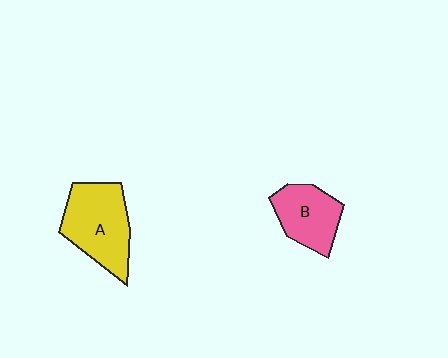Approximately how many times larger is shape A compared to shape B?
Approximately 1.4 times.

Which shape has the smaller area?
Shape B (pink).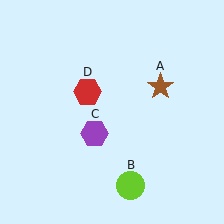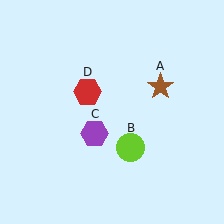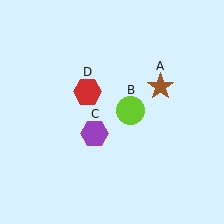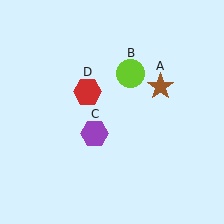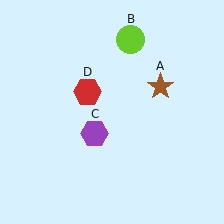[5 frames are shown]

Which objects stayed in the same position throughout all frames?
Brown star (object A) and purple hexagon (object C) and red hexagon (object D) remained stationary.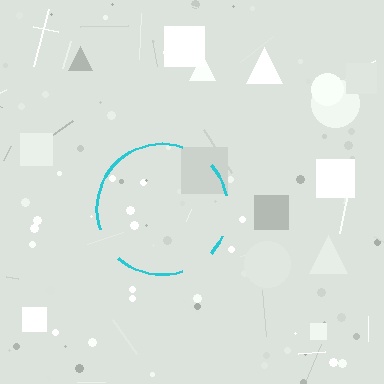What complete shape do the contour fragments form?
The contour fragments form a circle.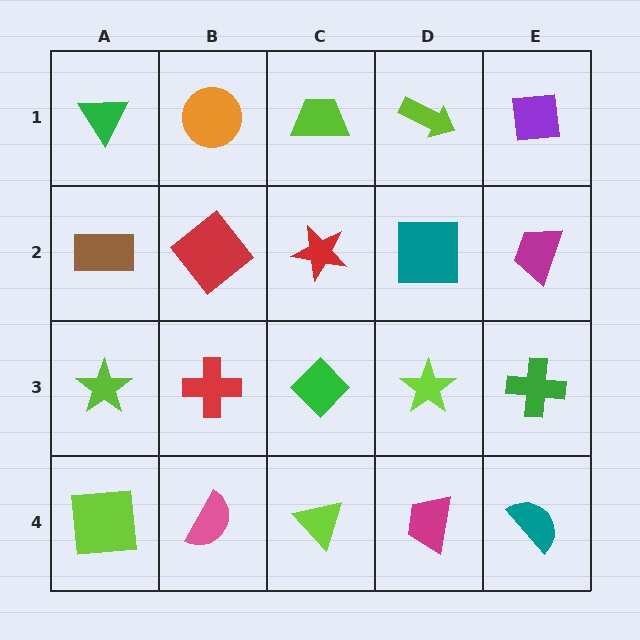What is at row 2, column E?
A magenta trapezoid.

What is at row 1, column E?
A purple square.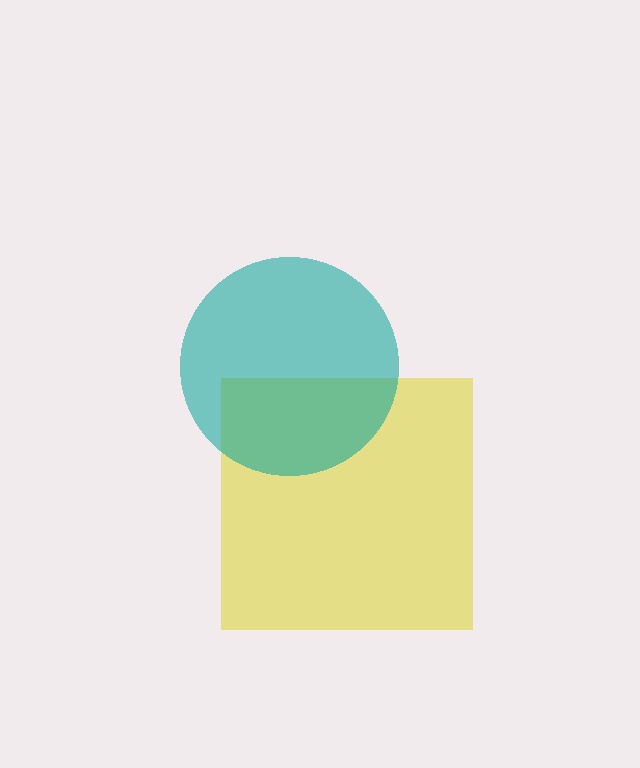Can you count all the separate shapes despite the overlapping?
Yes, there are 2 separate shapes.